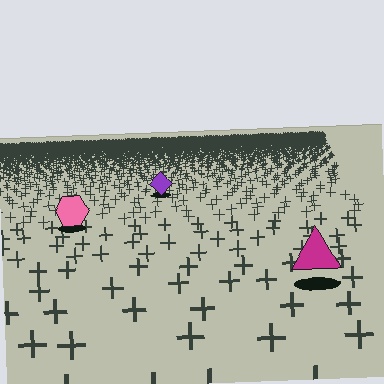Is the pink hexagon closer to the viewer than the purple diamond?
Yes. The pink hexagon is closer — you can tell from the texture gradient: the ground texture is coarser near it.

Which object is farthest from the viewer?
The purple diamond is farthest from the viewer. It appears smaller and the ground texture around it is denser.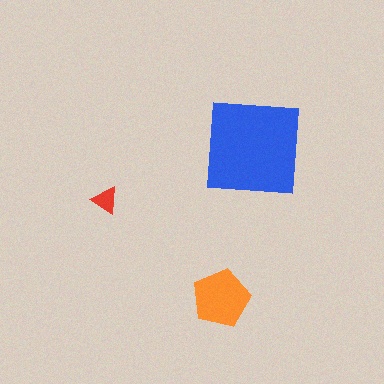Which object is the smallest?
The red triangle.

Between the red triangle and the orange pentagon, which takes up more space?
The orange pentagon.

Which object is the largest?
The blue square.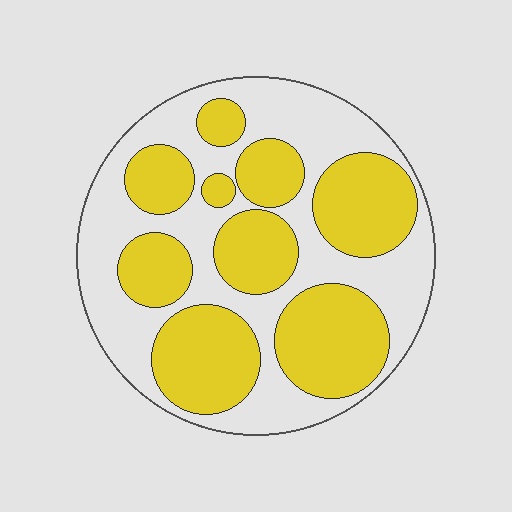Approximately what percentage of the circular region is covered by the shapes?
Approximately 50%.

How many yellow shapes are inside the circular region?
9.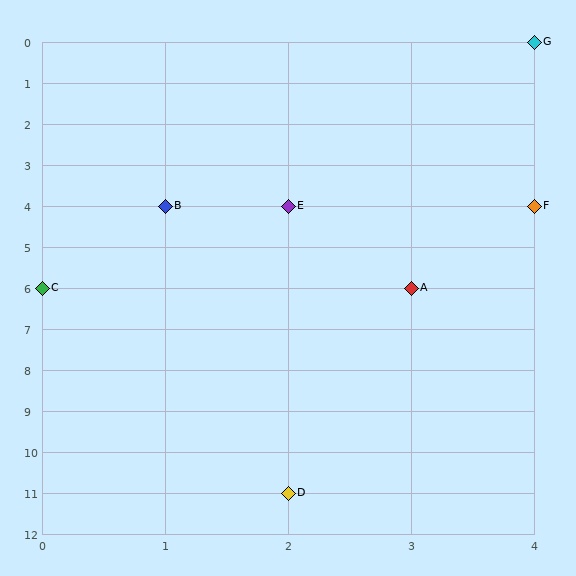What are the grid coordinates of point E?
Point E is at grid coordinates (2, 4).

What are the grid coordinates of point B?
Point B is at grid coordinates (1, 4).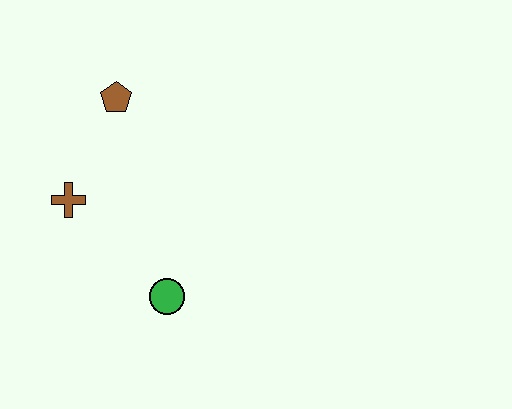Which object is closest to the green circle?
The brown cross is closest to the green circle.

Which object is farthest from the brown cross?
The green circle is farthest from the brown cross.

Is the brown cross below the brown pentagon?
Yes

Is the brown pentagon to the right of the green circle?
No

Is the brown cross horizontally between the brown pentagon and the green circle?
No